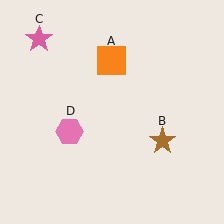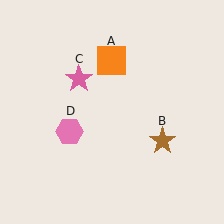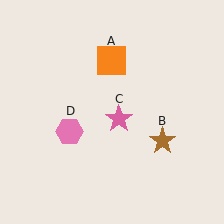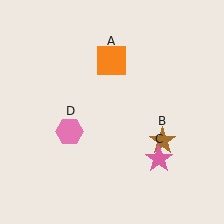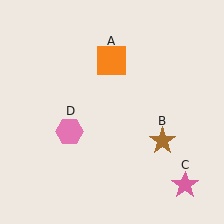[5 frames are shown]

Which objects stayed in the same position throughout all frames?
Orange square (object A) and brown star (object B) and pink hexagon (object D) remained stationary.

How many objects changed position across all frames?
1 object changed position: pink star (object C).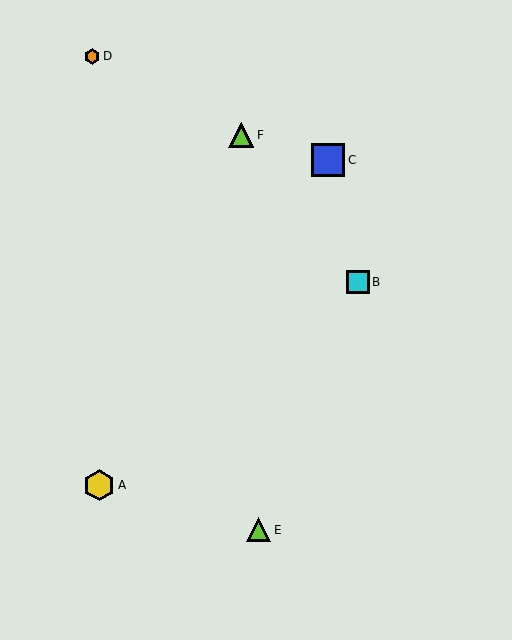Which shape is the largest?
The blue square (labeled C) is the largest.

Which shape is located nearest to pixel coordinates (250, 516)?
The lime triangle (labeled E) at (259, 530) is nearest to that location.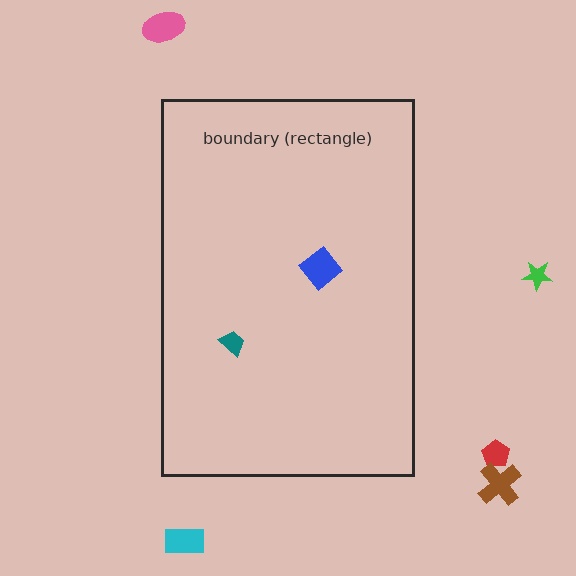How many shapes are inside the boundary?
2 inside, 5 outside.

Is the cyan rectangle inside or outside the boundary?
Outside.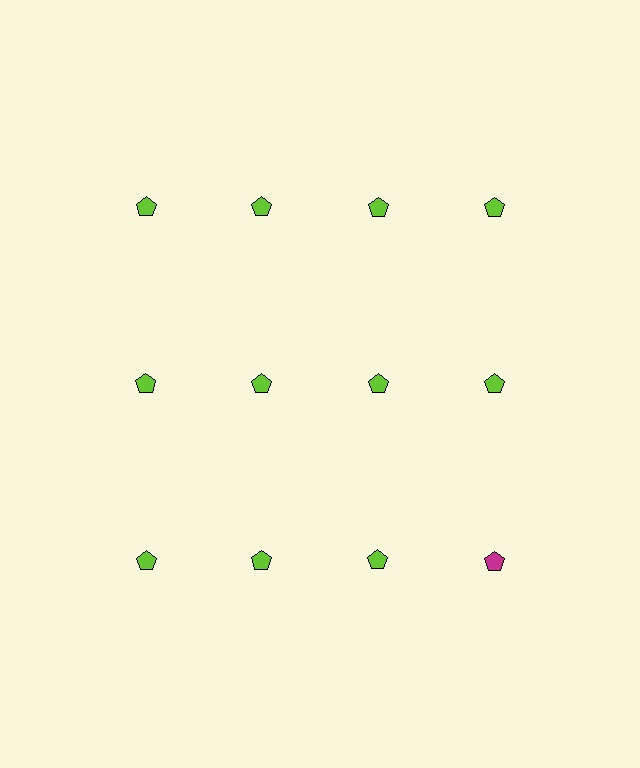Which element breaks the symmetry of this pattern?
The magenta pentagon in the third row, second from right column breaks the symmetry. All other shapes are lime pentagons.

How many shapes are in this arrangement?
There are 12 shapes arranged in a grid pattern.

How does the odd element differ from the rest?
It has a different color: magenta instead of lime.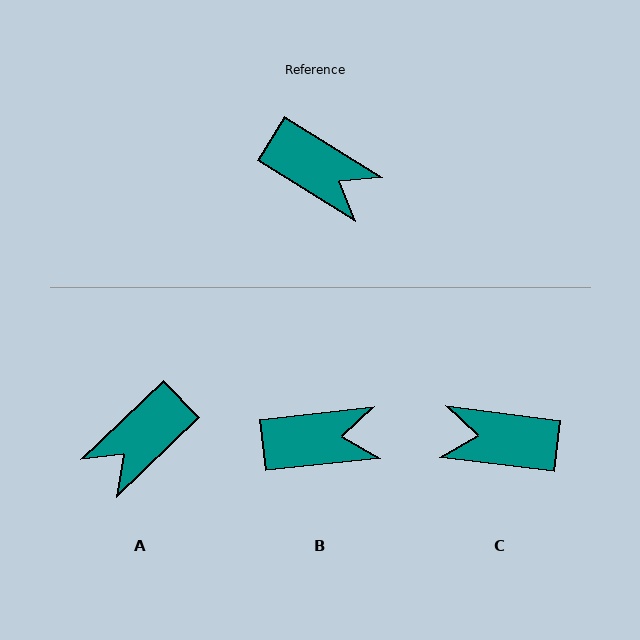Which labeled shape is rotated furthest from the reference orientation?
C, about 155 degrees away.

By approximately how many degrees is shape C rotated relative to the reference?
Approximately 155 degrees clockwise.